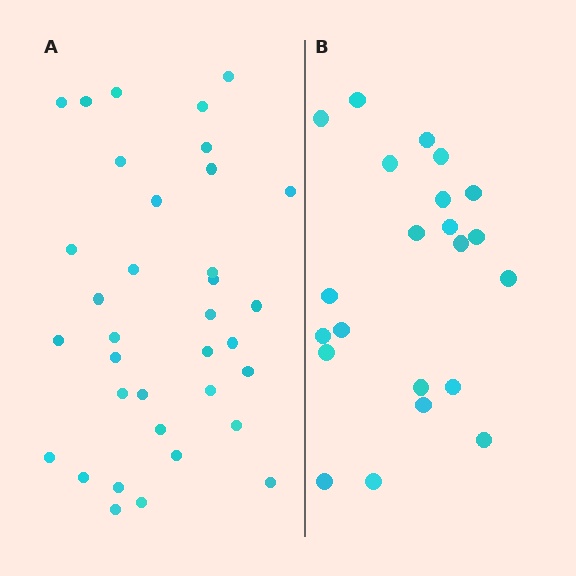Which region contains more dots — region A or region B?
Region A (the left region) has more dots.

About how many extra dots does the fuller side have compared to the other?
Region A has approximately 15 more dots than region B.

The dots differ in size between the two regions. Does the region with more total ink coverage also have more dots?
No. Region B has more total ink coverage because its dots are larger, but region A actually contains more individual dots. Total area can be misleading — the number of items is what matters here.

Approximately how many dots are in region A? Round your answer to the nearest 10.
About 40 dots. (The exact count is 35, which rounds to 40.)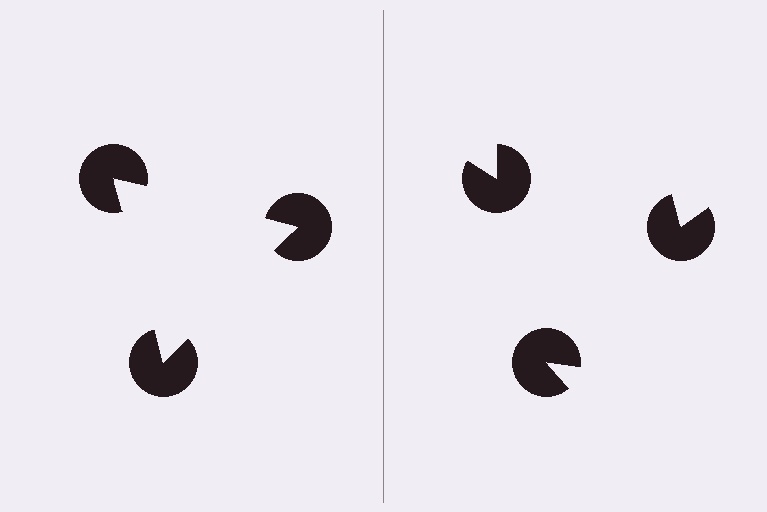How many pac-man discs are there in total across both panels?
6 — 3 on each side.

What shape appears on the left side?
An illusory triangle.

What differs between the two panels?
The pac-man discs are positioned identically on both sides; only the wedge orientations differ. On the left they align to a triangle; on the right they are misaligned.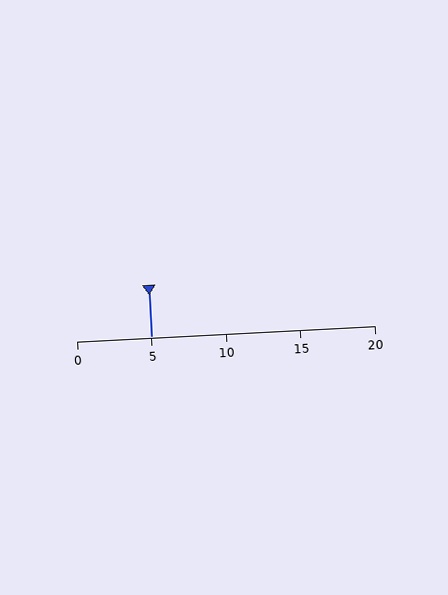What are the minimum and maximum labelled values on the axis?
The axis runs from 0 to 20.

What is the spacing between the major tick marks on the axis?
The major ticks are spaced 5 apart.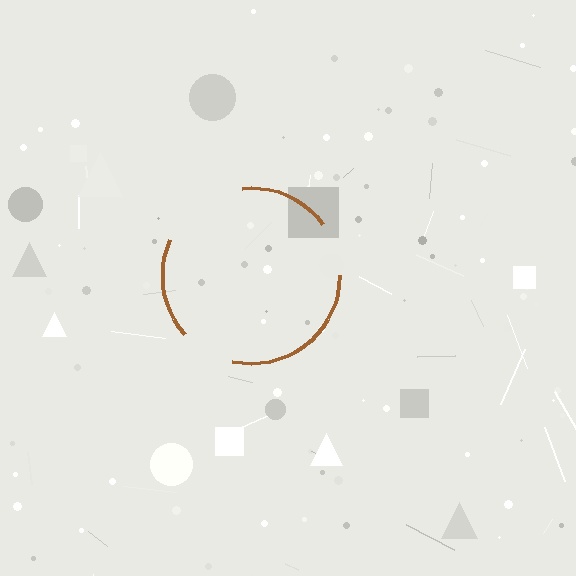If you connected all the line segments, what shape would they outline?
They would outline a circle.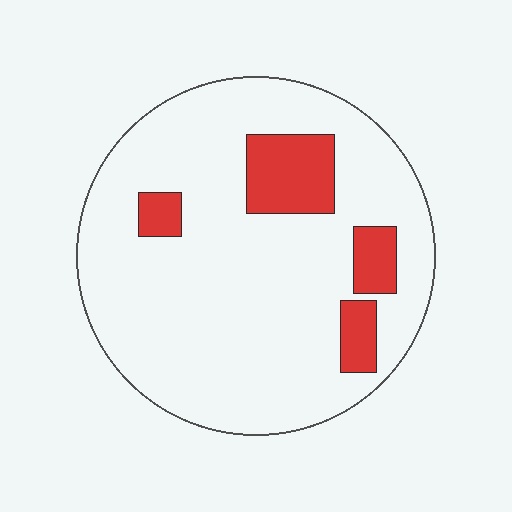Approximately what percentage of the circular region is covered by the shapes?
Approximately 15%.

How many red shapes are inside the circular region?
4.